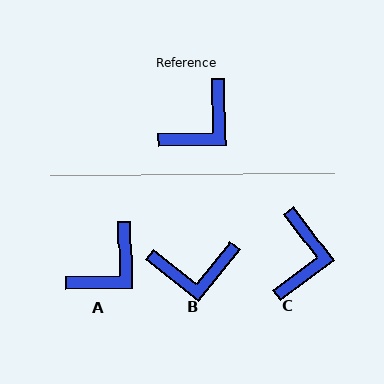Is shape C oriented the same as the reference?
No, it is off by about 35 degrees.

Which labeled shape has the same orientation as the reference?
A.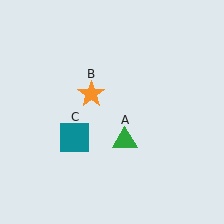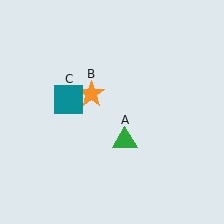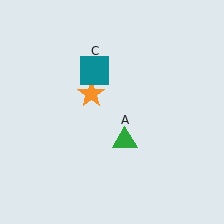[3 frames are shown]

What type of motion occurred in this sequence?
The teal square (object C) rotated clockwise around the center of the scene.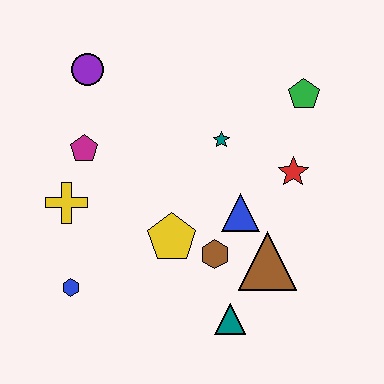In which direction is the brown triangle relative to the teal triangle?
The brown triangle is above the teal triangle.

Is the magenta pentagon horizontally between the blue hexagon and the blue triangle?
Yes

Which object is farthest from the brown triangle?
The purple circle is farthest from the brown triangle.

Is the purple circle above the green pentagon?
Yes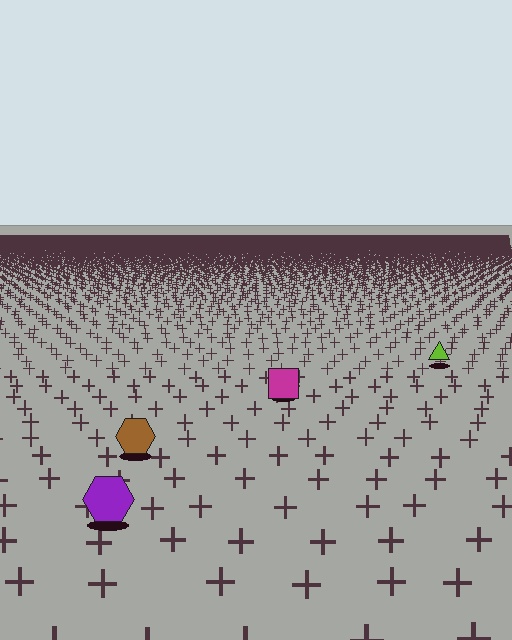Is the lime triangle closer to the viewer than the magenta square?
No. The magenta square is closer — you can tell from the texture gradient: the ground texture is coarser near it.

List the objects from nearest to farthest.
From nearest to farthest: the purple hexagon, the brown hexagon, the magenta square, the lime triangle.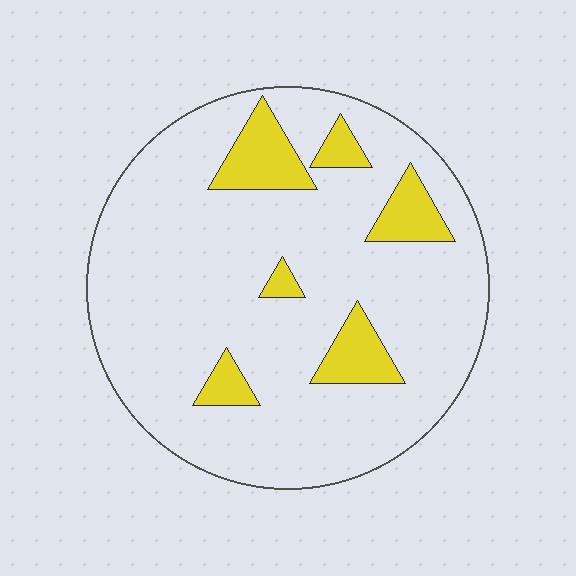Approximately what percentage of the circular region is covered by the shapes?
Approximately 15%.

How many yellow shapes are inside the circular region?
6.